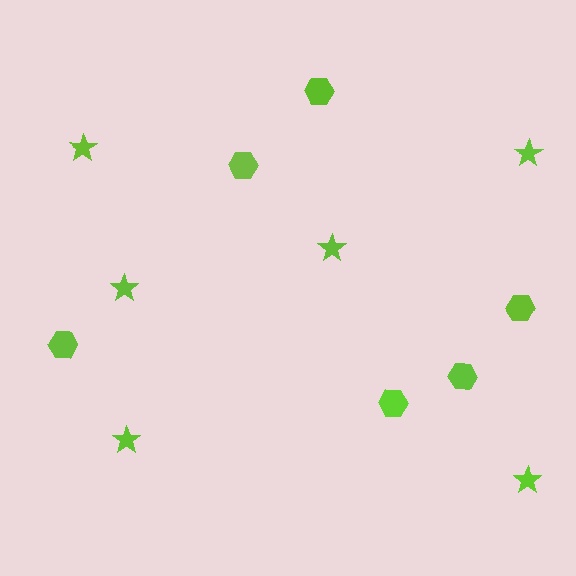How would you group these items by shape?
There are 2 groups: one group of hexagons (6) and one group of stars (6).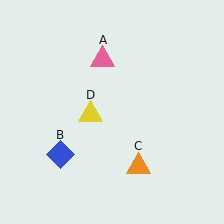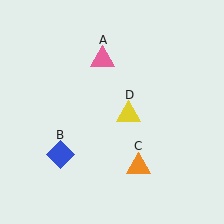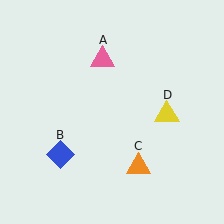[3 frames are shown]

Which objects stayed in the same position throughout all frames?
Pink triangle (object A) and blue diamond (object B) and orange triangle (object C) remained stationary.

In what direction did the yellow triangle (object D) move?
The yellow triangle (object D) moved right.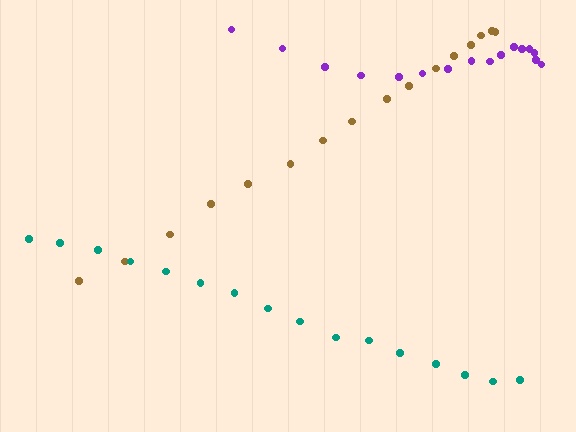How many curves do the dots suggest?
There are 3 distinct paths.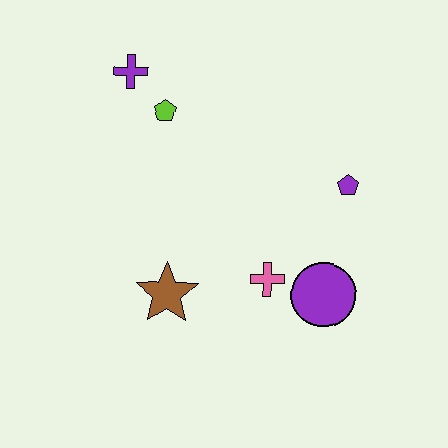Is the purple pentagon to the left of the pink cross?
No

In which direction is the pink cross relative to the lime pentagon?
The pink cross is below the lime pentagon.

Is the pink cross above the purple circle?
Yes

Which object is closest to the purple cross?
The lime pentagon is closest to the purple cross.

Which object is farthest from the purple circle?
The purple cross is farthest from the purple circle.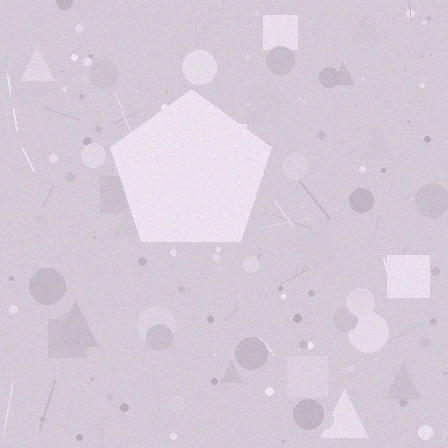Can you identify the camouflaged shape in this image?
The camouflaged shape is a pentagon.